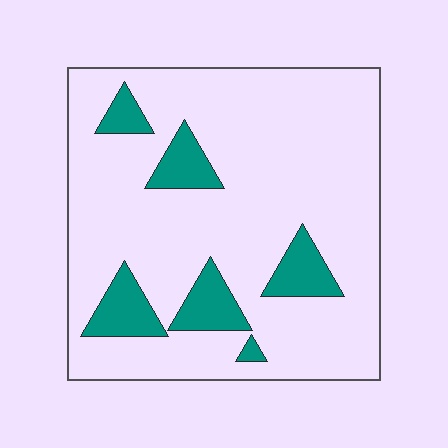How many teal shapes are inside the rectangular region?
6.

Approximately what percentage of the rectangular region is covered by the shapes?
Approximately 15%.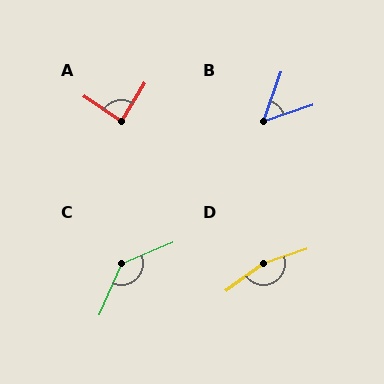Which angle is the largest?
D, at approximately 163 degrees.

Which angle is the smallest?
B, at approximately 52 degrees.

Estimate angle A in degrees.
Approximately 88 degrees.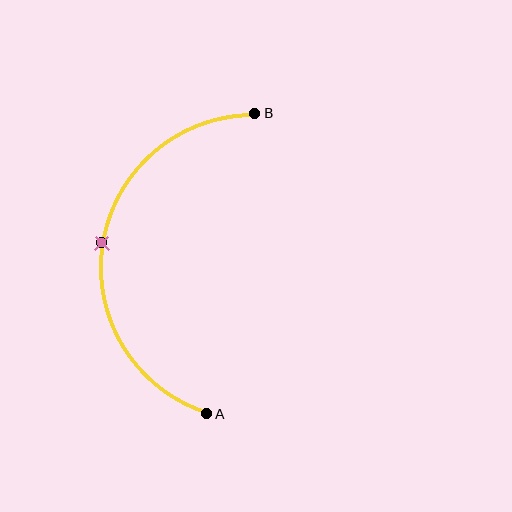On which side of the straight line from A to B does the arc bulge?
The arc bulges to the left of the straight line connecting A and B.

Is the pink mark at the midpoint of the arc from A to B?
Yes. The pink mark lies on the arc at equal arc-length from both A and B — it is the arc midpoint.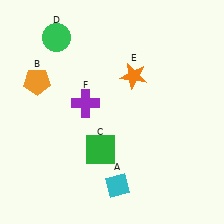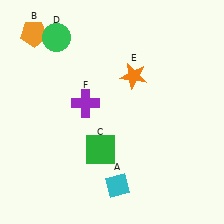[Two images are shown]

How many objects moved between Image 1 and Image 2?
1 object moved between the two images.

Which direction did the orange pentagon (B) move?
The orange pentagon (B) moved up.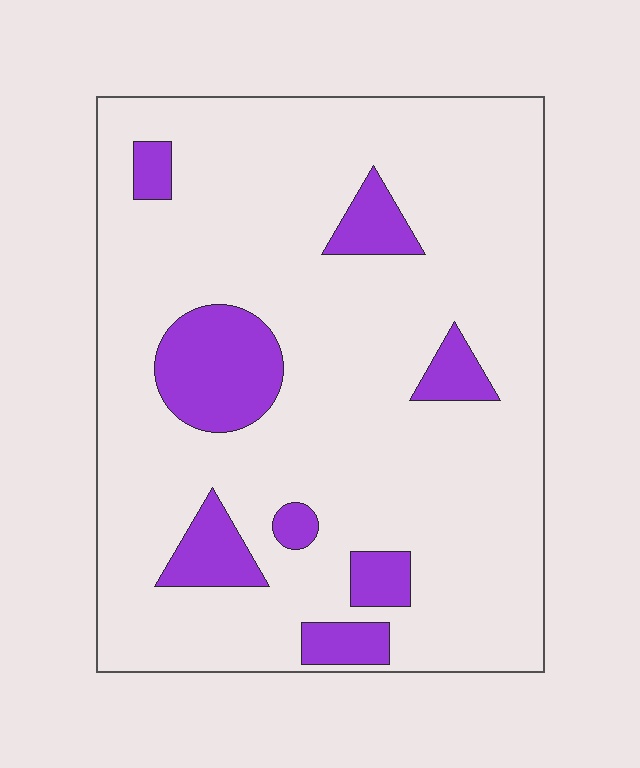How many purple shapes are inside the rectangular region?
8.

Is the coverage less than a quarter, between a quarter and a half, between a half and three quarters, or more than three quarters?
Less than a quarter.